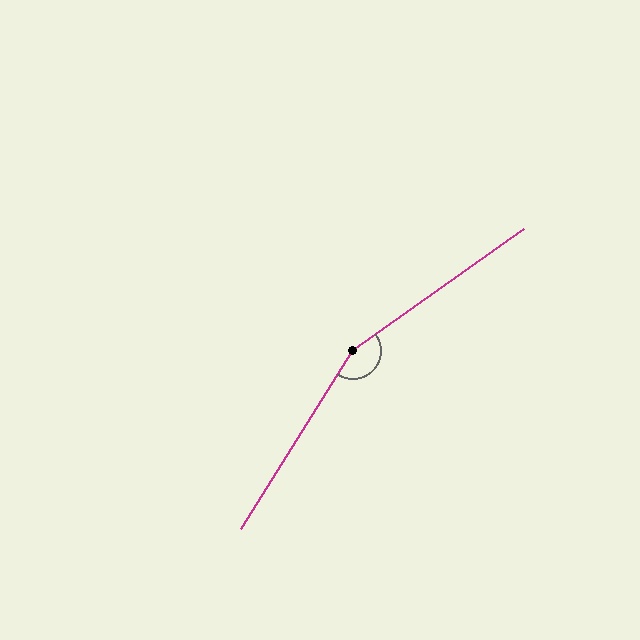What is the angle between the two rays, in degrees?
Approximately 158 degrees.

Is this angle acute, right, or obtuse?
It is obtuse.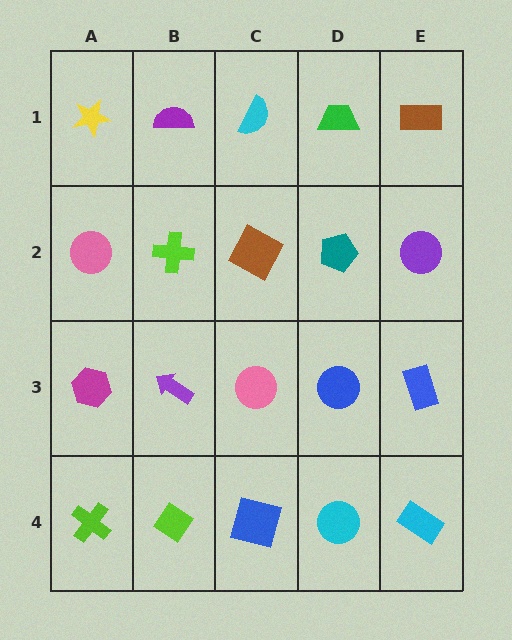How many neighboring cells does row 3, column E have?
3.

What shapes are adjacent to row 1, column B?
A lime cross (row 2, column B), a yellow star (row 1, column A), a cyan semicircle (row 1, column C).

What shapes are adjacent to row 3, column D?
A teal pentagon (row 2, column D), a cyan circle (row 4, column D), a pink circle (row 3, column C), a blue rectangle (row 3, column E).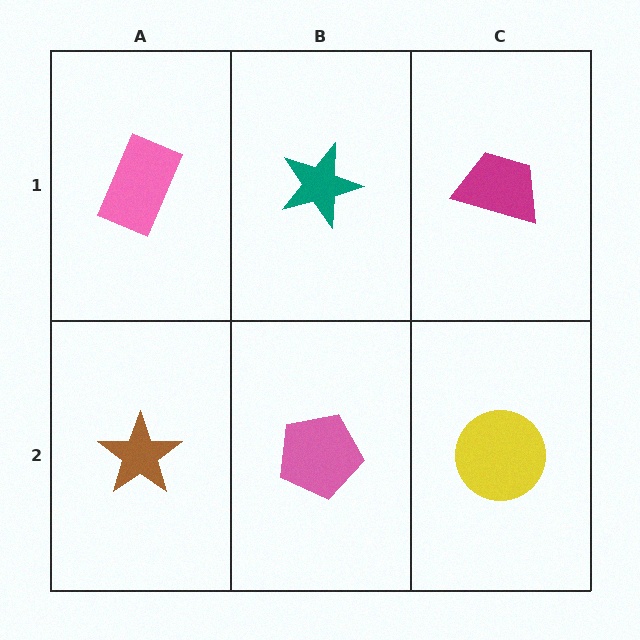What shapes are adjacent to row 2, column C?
A magenta trapezoid (row 1, column C), a pink pentagon (row 2, column B).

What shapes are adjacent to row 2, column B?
A teal star (row 1, column B), a brown star (row 2, column A), a yellow circle (row 2, column C).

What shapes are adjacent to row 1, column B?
A pink pentagon (row 2, column B), a pink rectangle (row 1, column A), a magenta trapezoid (row 1, column C).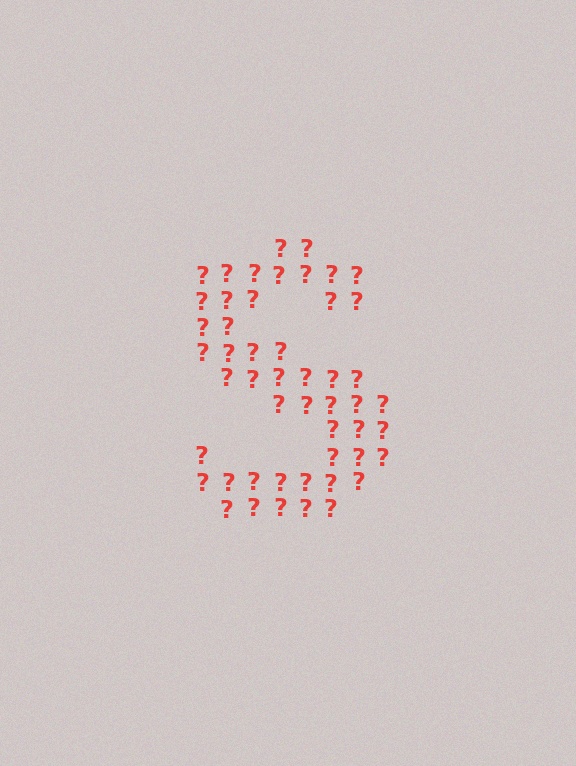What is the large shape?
The large shape is the letter S.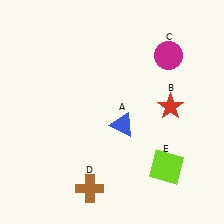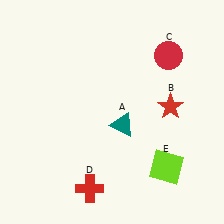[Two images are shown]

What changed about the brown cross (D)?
In Image 1, D is brown. In Image 2, it changed to red.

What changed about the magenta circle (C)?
In Image 1, C is magenta. In Image 2, it changed to red.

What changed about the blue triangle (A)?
In Image 1, A is blue. In Image 2, it changed to teal.